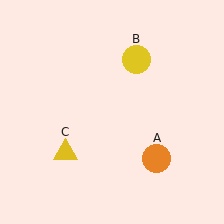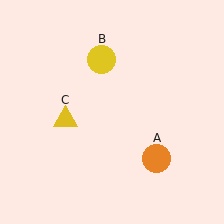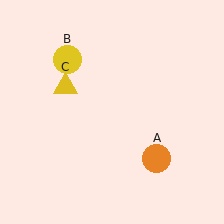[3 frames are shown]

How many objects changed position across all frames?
2 objects changed position: yellow circle (object B), yellow triangle (object C).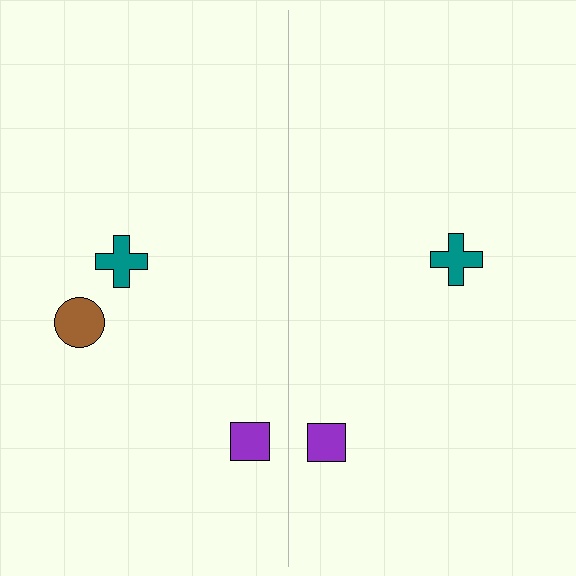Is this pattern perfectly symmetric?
No, the pattern is not perfectly symmetric. A brown circle is missing from the right side.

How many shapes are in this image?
There are 5 shapes in this image.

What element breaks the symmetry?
A brown circle is missing from the right side.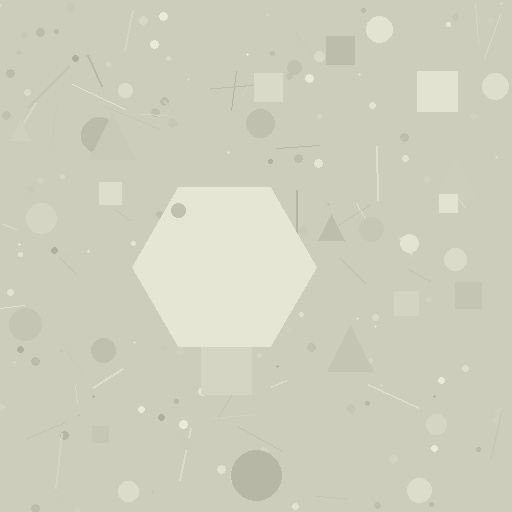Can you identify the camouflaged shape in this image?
The camouflaged shape is a hexagon.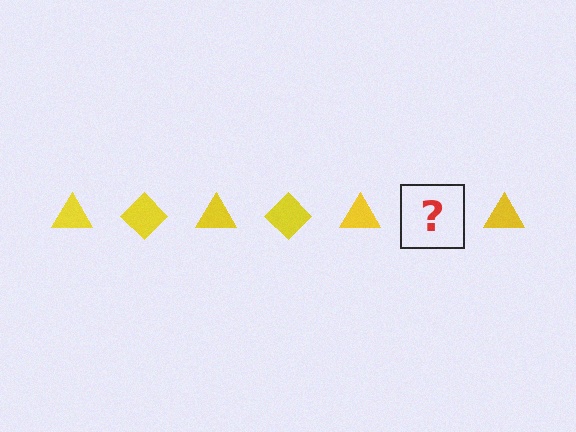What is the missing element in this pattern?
The missing element is a yellow diamond.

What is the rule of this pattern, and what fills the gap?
The rule is that the pattern cycles through triangle, diamond shapes in yellow. The gap should be filled with a yellow diamond.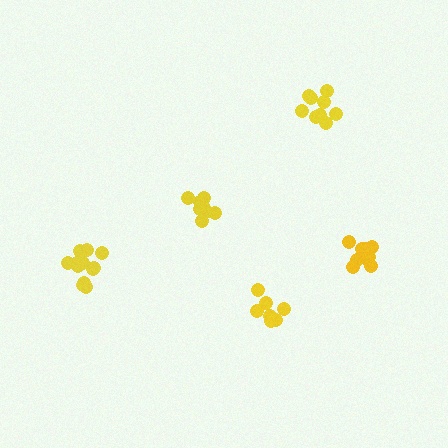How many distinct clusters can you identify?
There are 5 distinct clusters.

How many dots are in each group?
Group 1: 7 dots, Group 2: 9 dots, Group 3: 9 dots, Group 4: 12 dots, Group 5: 9 dots (46 total).